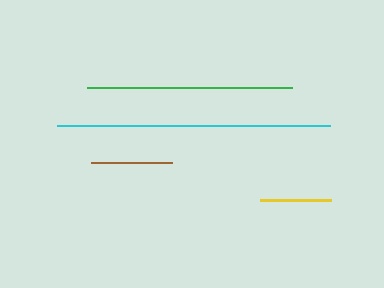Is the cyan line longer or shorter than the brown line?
The cyan line is longer than the brown line.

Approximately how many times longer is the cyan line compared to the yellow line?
The cyan line is approximately 3.9 times the length of the yellow line.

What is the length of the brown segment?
The brown segment is approximately 81 pixels long.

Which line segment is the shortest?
The yellow line is the shortest at approximately 71 pixels.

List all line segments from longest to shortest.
From longest to shortest: cyan, green, brown, yellow.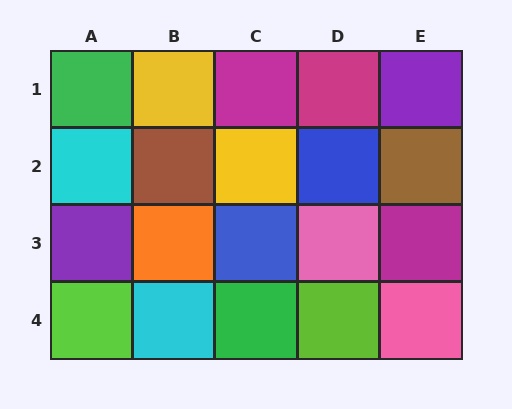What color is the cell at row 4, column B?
Cyan.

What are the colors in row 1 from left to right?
Green, yellow, magenta, magenta, purple.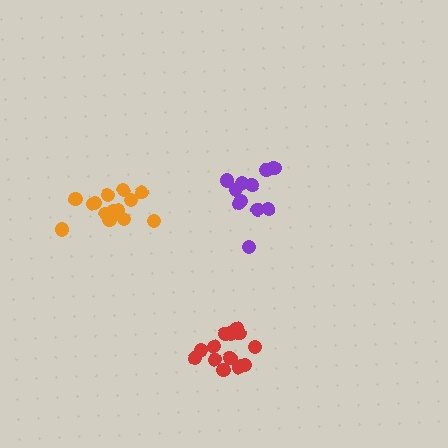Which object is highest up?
The purple cluster is topmost.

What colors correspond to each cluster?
The clusters are colored: purple, red, orange.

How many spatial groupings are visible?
There are 3 spatial groupings.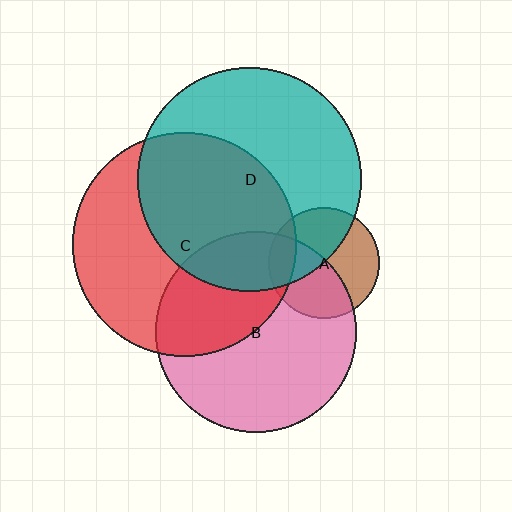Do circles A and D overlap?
Yes.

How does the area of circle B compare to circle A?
Approximately 3.3 times.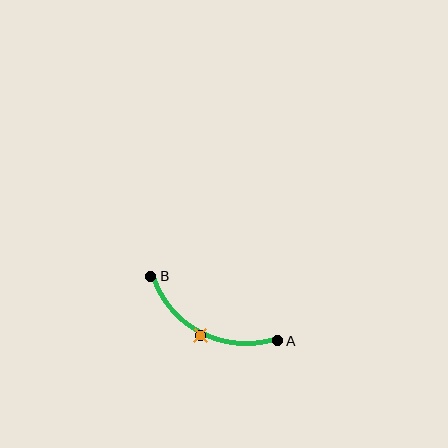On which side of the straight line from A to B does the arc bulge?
The arc bulges below the straight line connecting A and B.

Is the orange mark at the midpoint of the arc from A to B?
Yes. The orange mark lies on the arc at equal arc-length from both A and B — it is the arc midpoint.